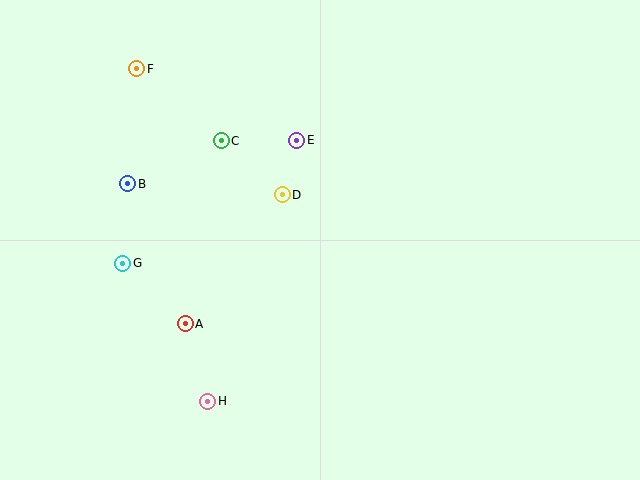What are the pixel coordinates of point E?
Point E is at (297, 140).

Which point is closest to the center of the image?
Point D at (282, 195) is closest to the center.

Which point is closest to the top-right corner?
Point E is closest to the top-right corner.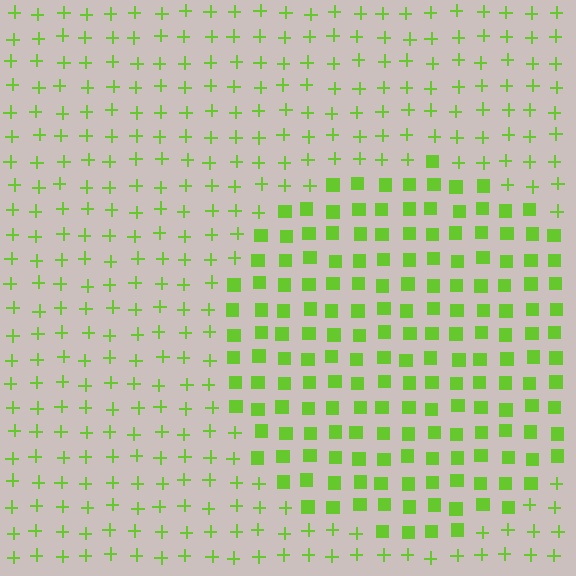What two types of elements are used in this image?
The image uses squares inside the circle region and plus signs outside it.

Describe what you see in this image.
The image is filled with small lime elements arranged in a uniform grid. A circle-shaped region contains squares, while the surrounding area contains plus signs. The boundary is defined purely by the change in element shape.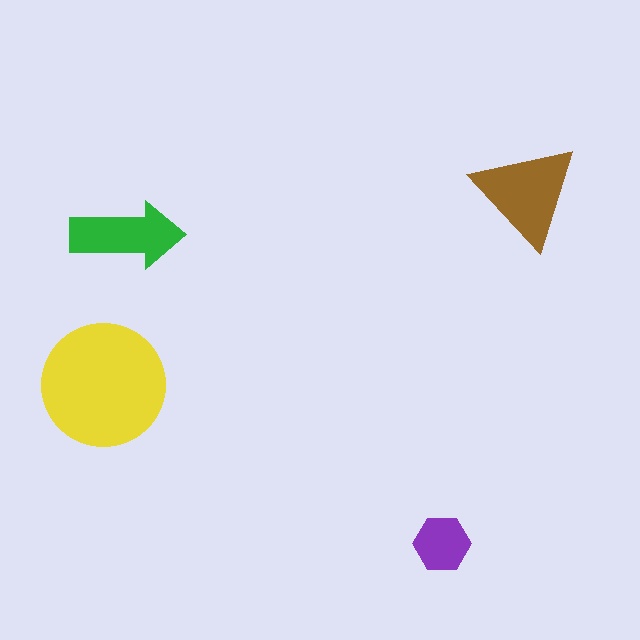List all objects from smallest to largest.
The purple hexagon, the green arrow, the brown triangle, the yellow circle.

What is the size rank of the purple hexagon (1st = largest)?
4th.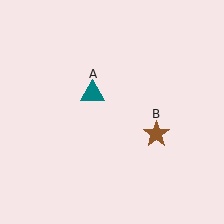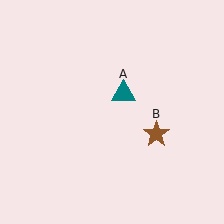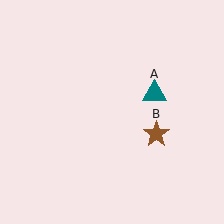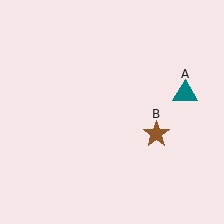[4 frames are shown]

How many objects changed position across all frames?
1 object changed position: teal triangle (object A).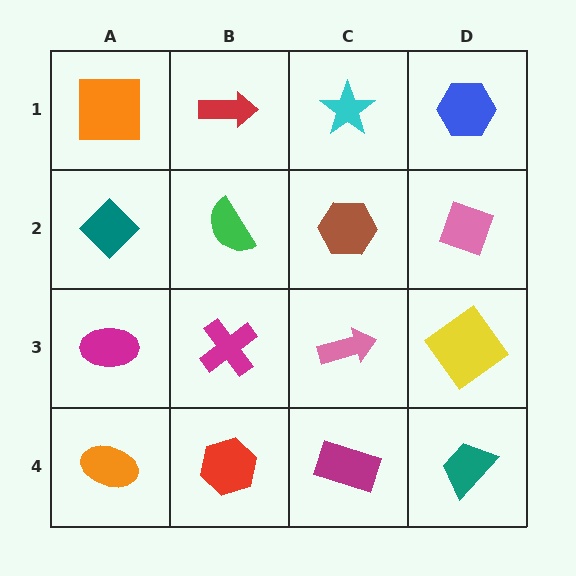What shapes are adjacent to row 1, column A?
A teal diamond (row 2, column A), a red arrow (row 1, column B).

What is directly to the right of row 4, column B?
A magenta rectangle.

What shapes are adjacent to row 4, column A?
A magenta ellipse (row 3, column A), a red hexagon (row 4, column B).